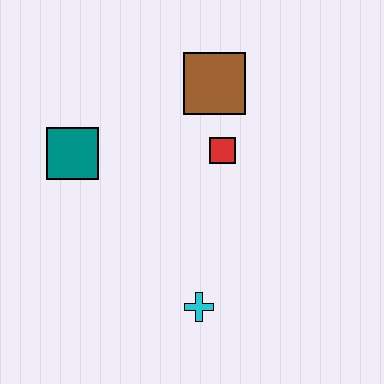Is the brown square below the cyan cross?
No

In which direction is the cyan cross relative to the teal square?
The cyan cross is below the teal square.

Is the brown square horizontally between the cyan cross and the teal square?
No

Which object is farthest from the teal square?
The cyan cross is farthest from the teal square.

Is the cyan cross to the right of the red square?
No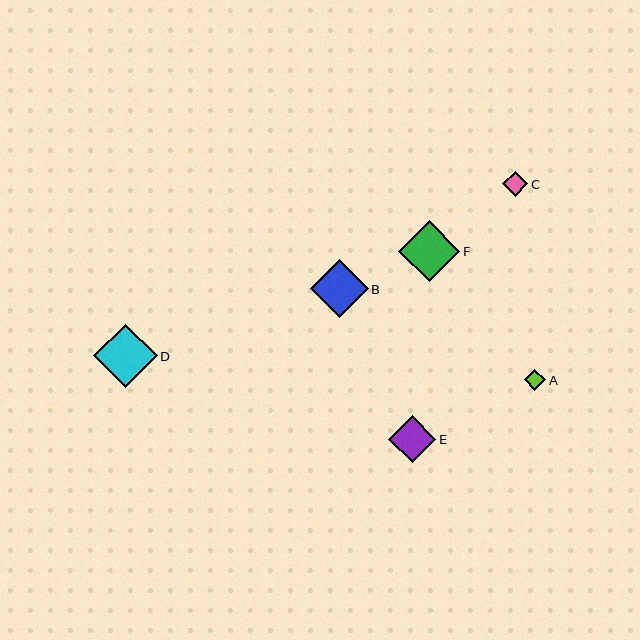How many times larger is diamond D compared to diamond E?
Diamond D is approximately 1.4 times the size of diamond E.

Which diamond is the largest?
Diamond D is the largest with a size of approximately 64 pixels.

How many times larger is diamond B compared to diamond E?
Diamond B is approximately 1.2 times the size of diamond E.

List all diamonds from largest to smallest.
From largest to smallest: D, F, B, E, C, A.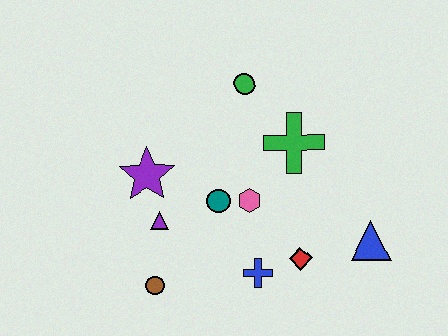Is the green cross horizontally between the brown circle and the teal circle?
No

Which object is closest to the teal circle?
The pink hexagon is closest to the teal circle.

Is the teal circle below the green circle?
Yes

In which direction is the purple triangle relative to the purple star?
The purple triangle is below the purple star.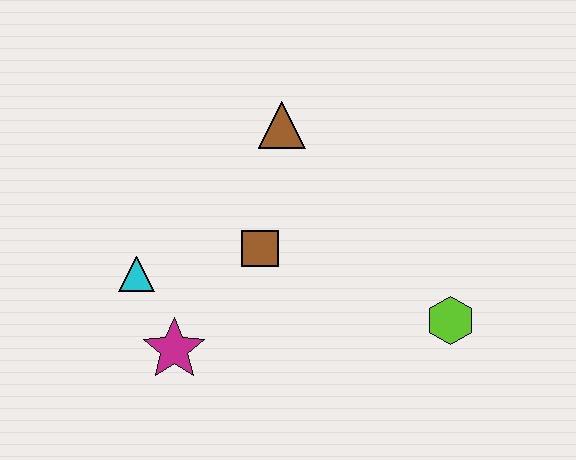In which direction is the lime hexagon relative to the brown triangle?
The lime hexagon is below the brown triangle.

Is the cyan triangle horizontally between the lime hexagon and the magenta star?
No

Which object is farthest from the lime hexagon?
The cyan triangle is farthest from the lime hexagon.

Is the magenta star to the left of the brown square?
Yes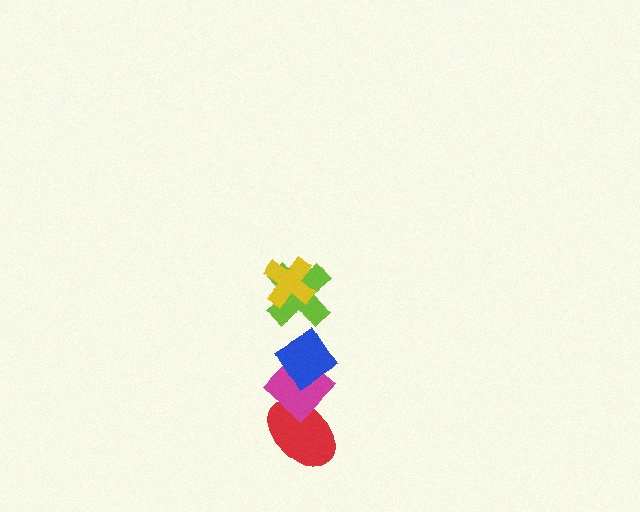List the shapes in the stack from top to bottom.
From top to bottom: the yellow cross, the lime cross, the blue diamond, the magenta diamond, the red ellipse.